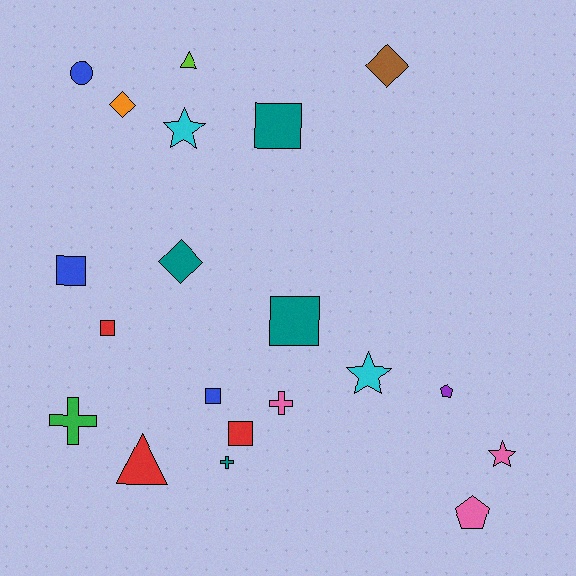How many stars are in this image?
There are 3 stars.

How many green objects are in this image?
There is 1 green object.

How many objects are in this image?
There are 20 objects.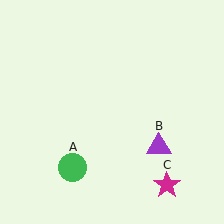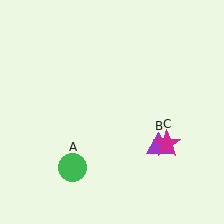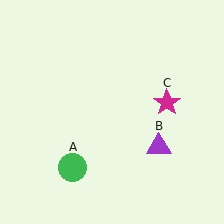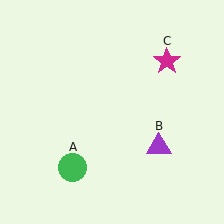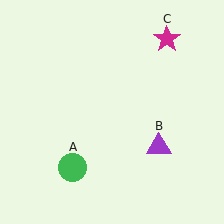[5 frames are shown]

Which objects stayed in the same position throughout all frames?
Green circle (object A) and purple triangle (object B) remained stationary.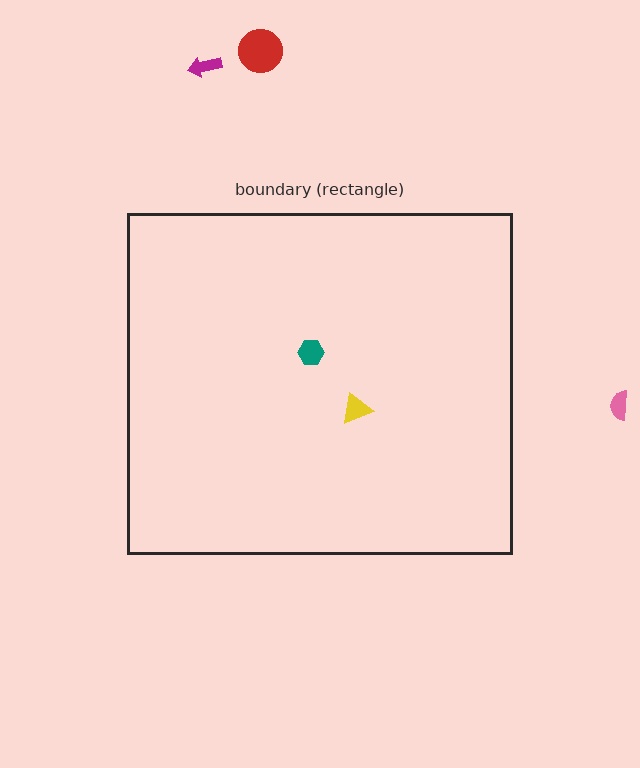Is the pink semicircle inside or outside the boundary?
Outside.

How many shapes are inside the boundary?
2 inside, 3 outside.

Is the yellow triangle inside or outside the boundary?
Inside.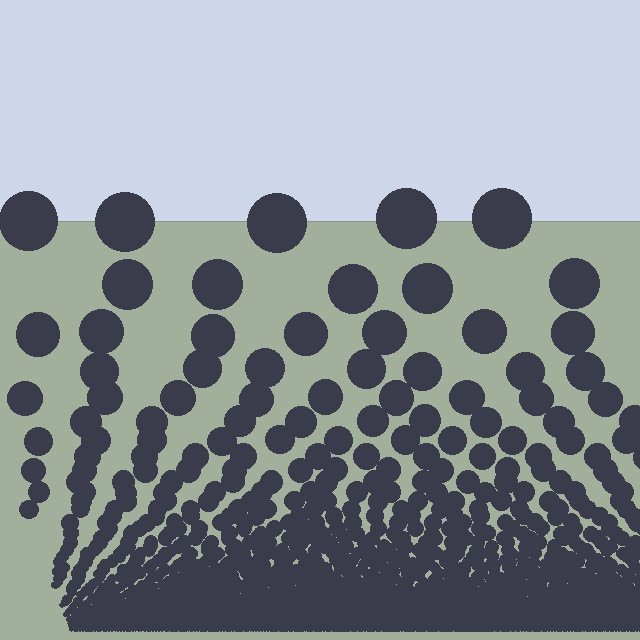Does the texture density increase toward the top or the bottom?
Density increases toward the bottom.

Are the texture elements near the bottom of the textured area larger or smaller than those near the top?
Smaller. The gradient is inverted — elements near the bottom are smaller and denser.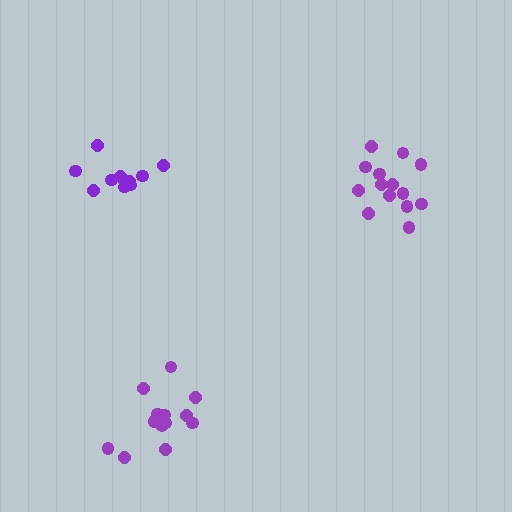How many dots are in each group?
Group 1: 10 dots, Group 2: 14 dots, Group 3: 14 dots (38 total).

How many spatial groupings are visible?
There are 3 spatial groupings.